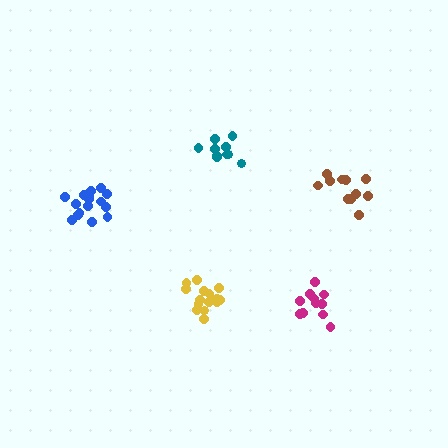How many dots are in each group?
Group 1: 11 dots, Group 2: 11 dots, Group 3: 16 dots, Group 4: 10 dots, Group 5: 15 dots (63 total).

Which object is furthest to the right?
The brown cluster is rightmost.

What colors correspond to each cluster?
The clusters are colored: brown, magenta, blue, teal, yellow.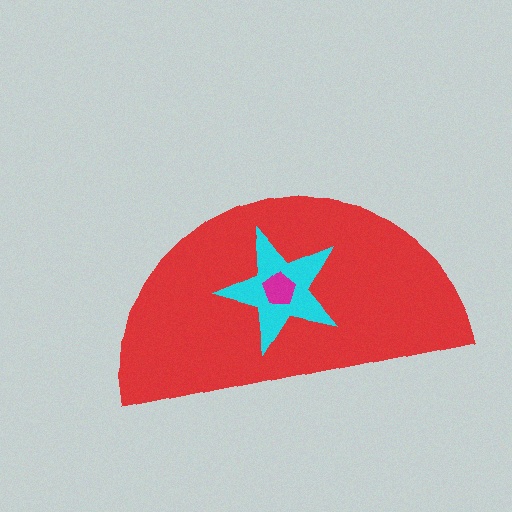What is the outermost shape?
The red semicircle.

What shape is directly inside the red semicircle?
The cyan star.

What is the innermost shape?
The magenta pentagon.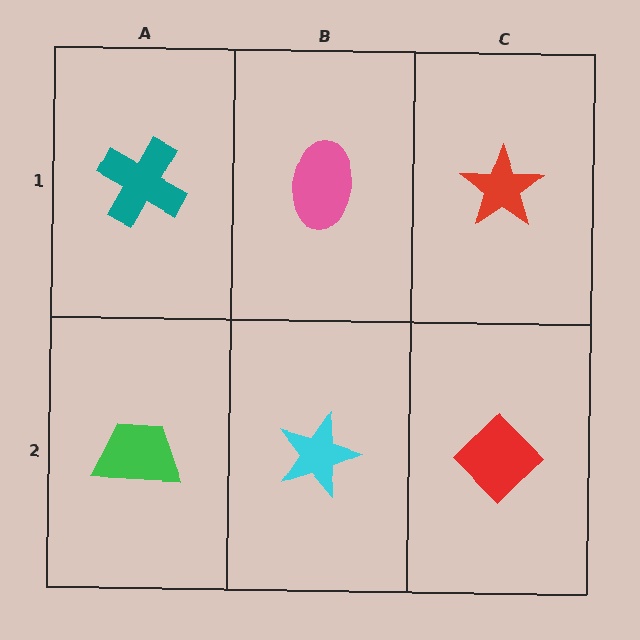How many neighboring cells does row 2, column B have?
3.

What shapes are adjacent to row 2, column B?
A pink ellipse (row 1, column B), a green trapezoid (row 2, column A), a red diamond (row 2, column C).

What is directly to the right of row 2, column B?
A red diamond.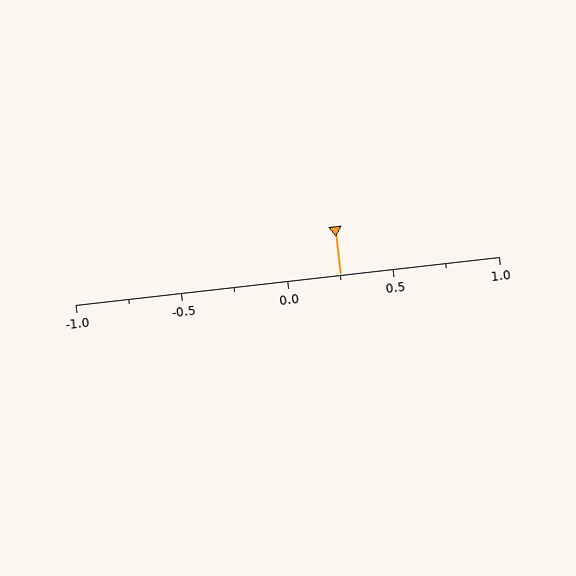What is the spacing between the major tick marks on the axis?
The major ticks are spaced 0.5 apart.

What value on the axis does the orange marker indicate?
The marker indicates approximately 0.25.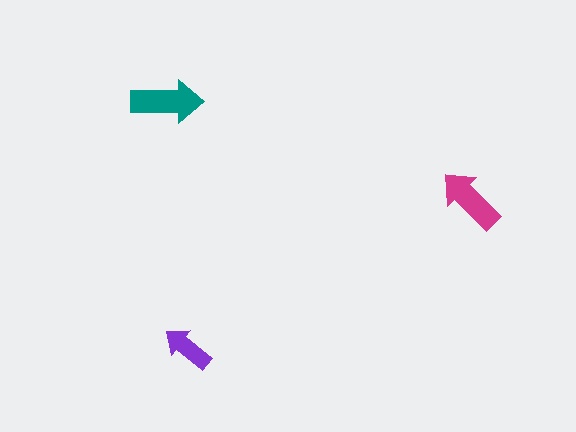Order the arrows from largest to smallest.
the teal one, the magenta one, the purple one.